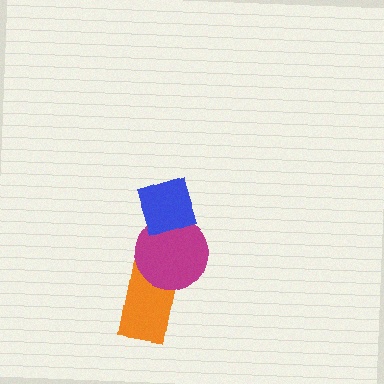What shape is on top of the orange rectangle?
The magenta circle is on top of the orange rectangle.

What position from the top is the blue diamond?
The blue diamond is 1st from the top.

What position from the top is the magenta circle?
The magenta circle is 2nd from the top.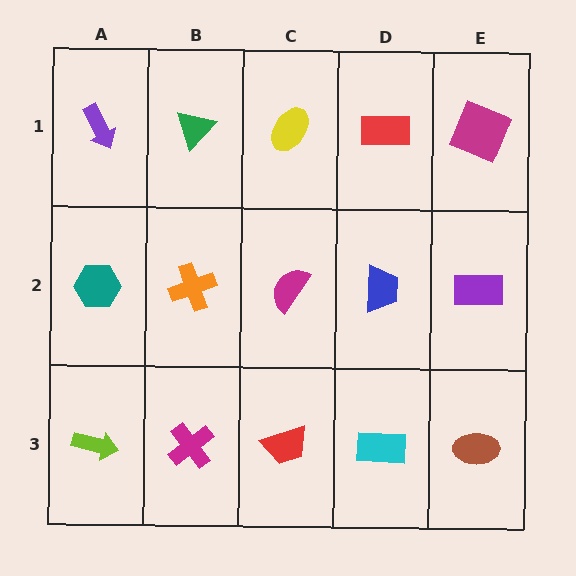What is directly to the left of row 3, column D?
A red trapezoid.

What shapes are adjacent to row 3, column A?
A teal hexagon (row 2, column A), a magenta cross (row 3, column B).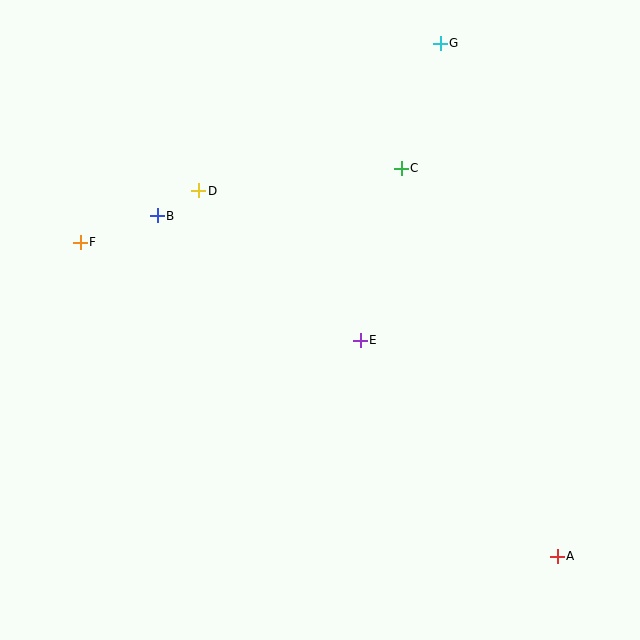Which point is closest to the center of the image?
Point E at (360, 340) is closest to the center.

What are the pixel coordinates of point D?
Point D is at (199, 191).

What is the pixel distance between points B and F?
The distance between B and F is 82 pixels.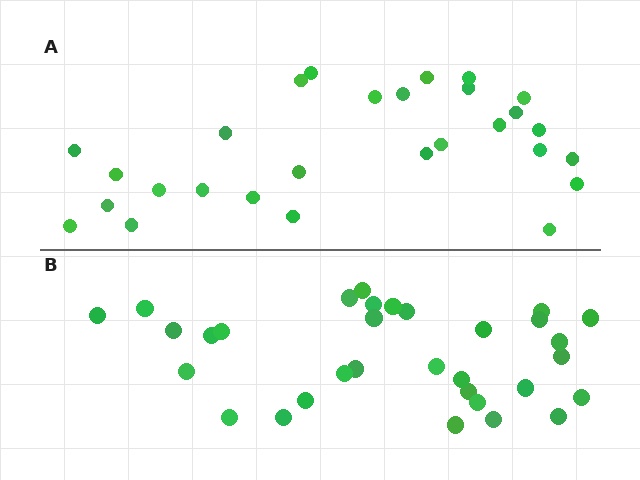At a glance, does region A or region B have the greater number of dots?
Region B (the bottom region) has more dots.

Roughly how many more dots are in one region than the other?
Region B has about 4 more dots than region A.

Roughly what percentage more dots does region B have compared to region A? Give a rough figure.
About 15% more.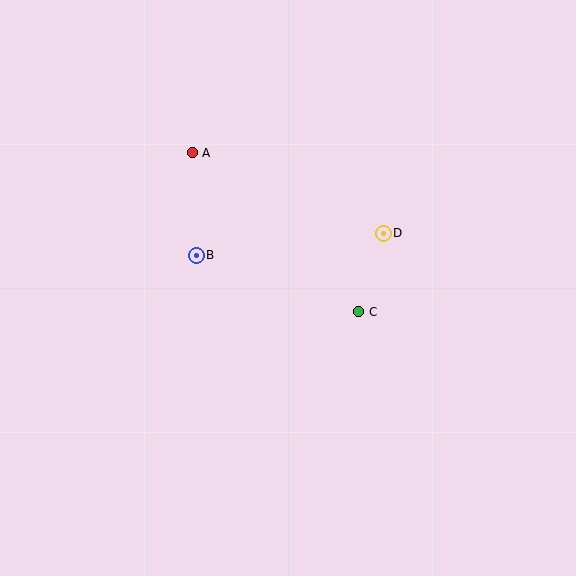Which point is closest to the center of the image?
Point C at (359, 312) is closest to the center.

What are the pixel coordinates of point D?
Point D is at (383, 233).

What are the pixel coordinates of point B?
Point B is at (196, 255).